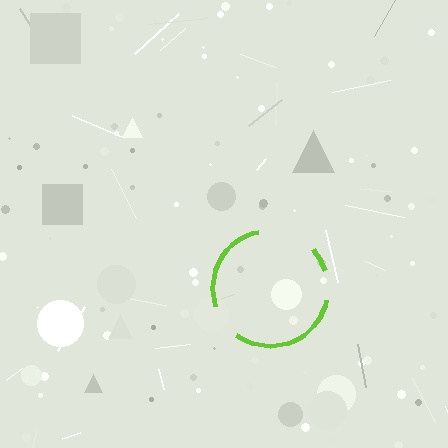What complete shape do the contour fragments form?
The contour fragments form a circle.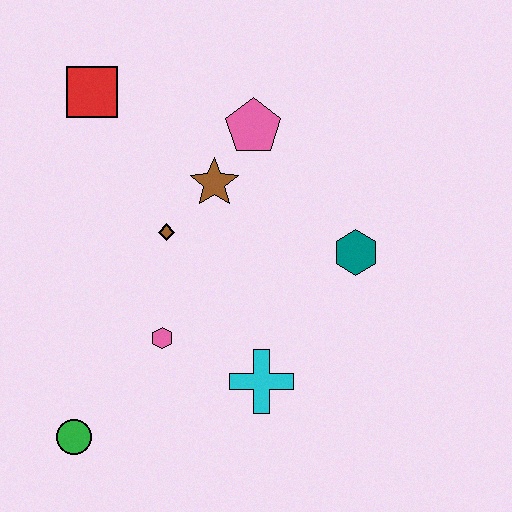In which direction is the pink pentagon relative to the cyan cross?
The pink pentagon is above the cyan cross.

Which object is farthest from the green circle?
The pink pentagon is farthest from the green circle.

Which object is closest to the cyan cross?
The pink hexagon is closest to the cyan cross.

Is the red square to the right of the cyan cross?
No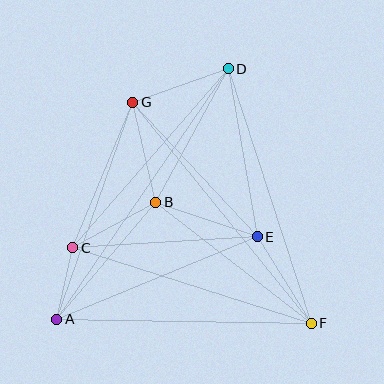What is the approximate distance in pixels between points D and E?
The distance between D and E is approximately 170 pixels.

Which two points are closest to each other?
Points A and C are closest to each other.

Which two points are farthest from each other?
Points A and D are farthest from each other.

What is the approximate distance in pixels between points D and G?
The distance between D and G is approximately 102 pixels.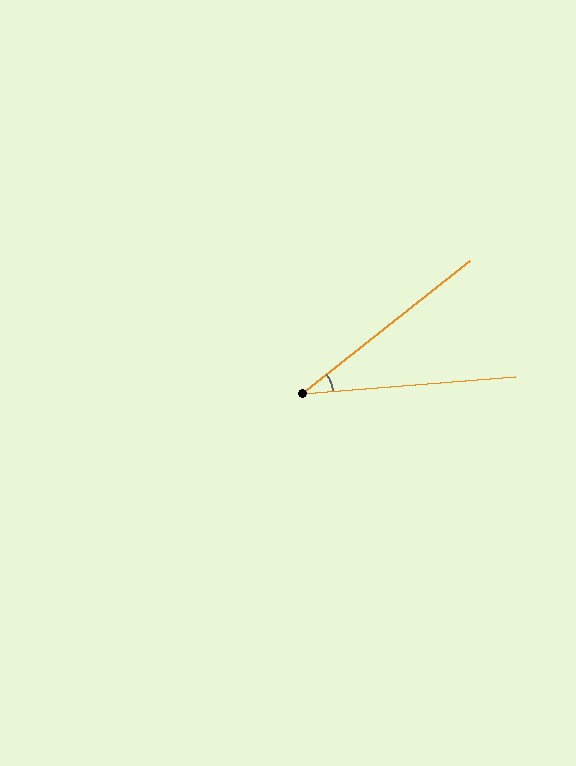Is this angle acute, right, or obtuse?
It is acute.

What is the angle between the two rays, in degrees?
Approximately 34 degrees.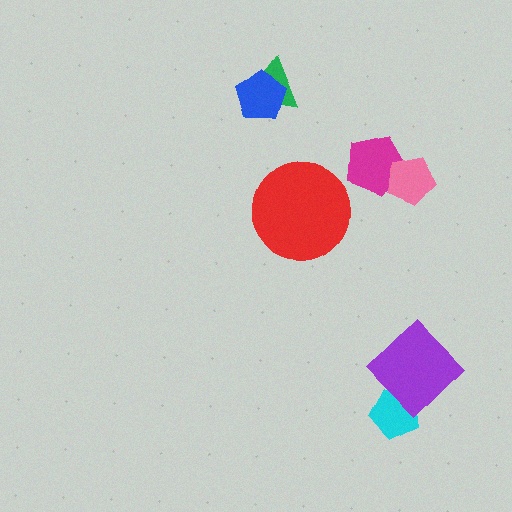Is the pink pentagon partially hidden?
No, no other shape covers it.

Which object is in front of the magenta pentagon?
The pink pentagon is in front of the magenta pentagon.